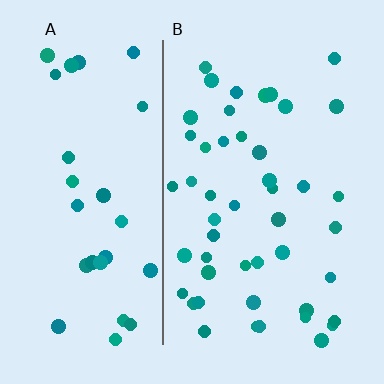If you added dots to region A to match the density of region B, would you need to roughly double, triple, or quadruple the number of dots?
Approximately double.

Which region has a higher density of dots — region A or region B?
B (the right).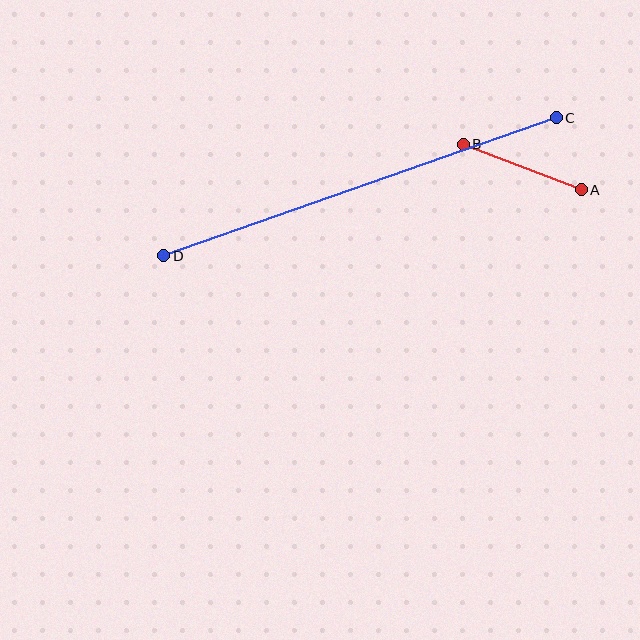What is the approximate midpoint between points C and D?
The midpoint is at approximately (360, 187) pixels.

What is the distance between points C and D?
The distance is approximately 416 pixels.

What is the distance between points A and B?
The distance is approximately 126 pixels.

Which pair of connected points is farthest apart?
Points C and D are farthest apart.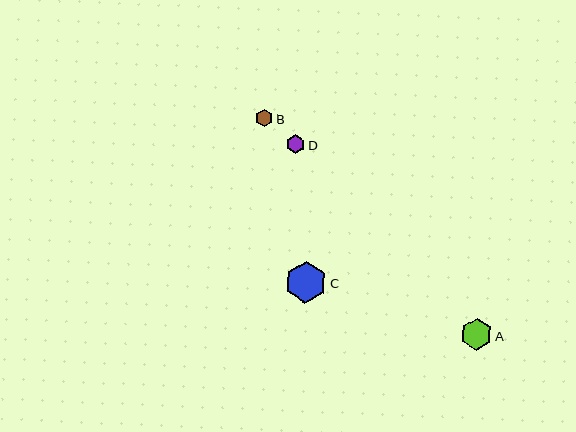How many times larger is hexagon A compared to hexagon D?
Hexagon A is approximately 1.7 times the size of hexagon D.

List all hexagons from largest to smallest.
From largest to smallest: C, A, D, B.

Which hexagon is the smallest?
Hexagon B is the smallest with a size of approximately 17 pixels.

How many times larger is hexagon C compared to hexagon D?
Hexagon C is approximately 2.2 times the size of hexagon D.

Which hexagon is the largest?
Hexagon C is the largest with a size of approximately 42 pixels.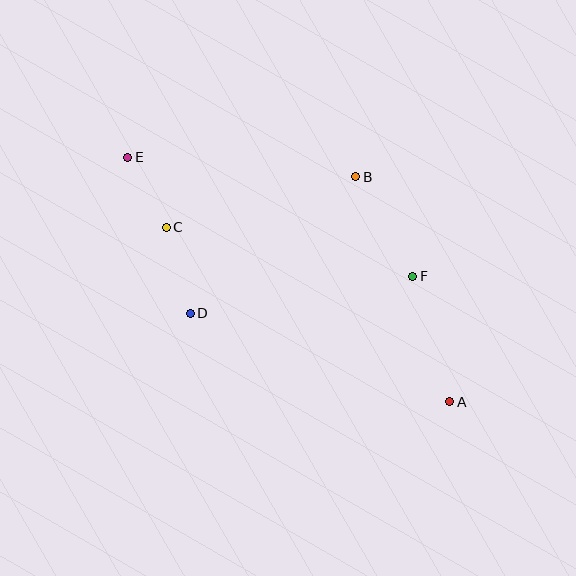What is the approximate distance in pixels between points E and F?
The distance between E and F is approximately 309 pixels.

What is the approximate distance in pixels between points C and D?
The distance between C and D is approximately 89 pixels.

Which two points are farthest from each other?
Points A and E are farthest from each other.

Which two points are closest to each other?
Points C and E are closest to each other.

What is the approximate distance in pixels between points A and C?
The distance between A and C is approximately 333 pixels.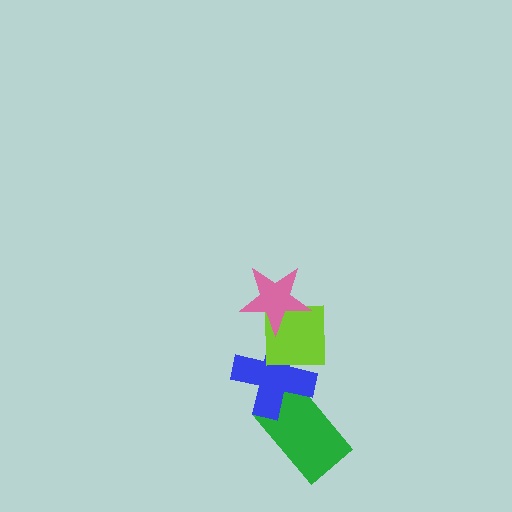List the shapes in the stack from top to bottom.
From top to bottom: the pink star, the lime square, the blue cross, the green rectangle.